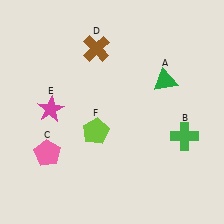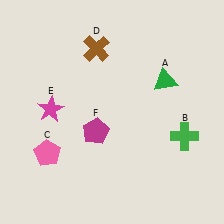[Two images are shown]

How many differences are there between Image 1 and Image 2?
There is 1 difference between the two images.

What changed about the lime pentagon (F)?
In Image 1, F is lime. In Image 2, it changed to magenta.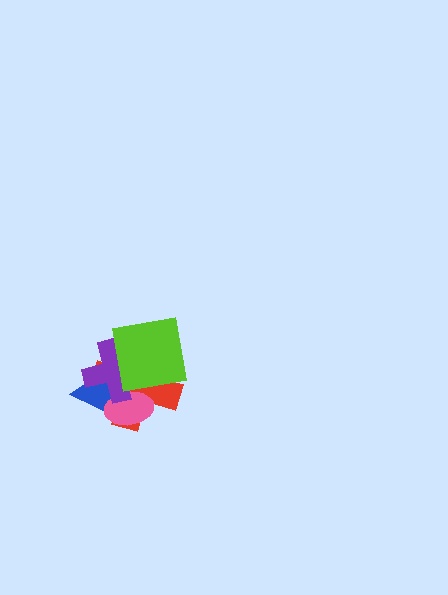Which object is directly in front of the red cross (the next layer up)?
The blue triangle is directly in front of the red cross.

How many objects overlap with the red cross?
4 objects overlap with the red cross.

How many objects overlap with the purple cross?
4 objects overlap with the purple cross.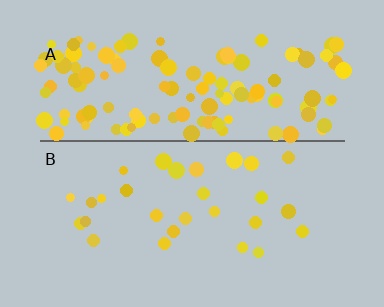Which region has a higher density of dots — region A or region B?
A (the top).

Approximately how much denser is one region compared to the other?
Approximately 4.5× — region A over region B.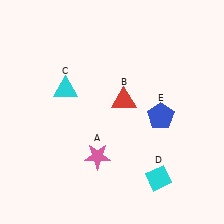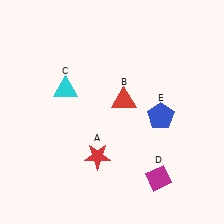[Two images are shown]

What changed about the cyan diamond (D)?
In Image 1, D is cyan. In Image 2, it changed to magenta.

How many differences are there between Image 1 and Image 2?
There are 2 differences between the two images.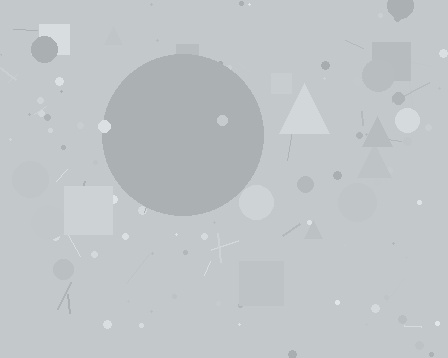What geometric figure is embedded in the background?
A circle is embedded in the background.